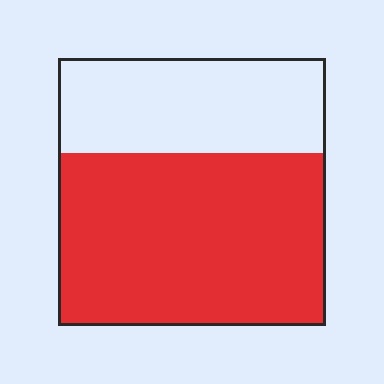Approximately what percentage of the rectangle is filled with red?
Approximately 65%.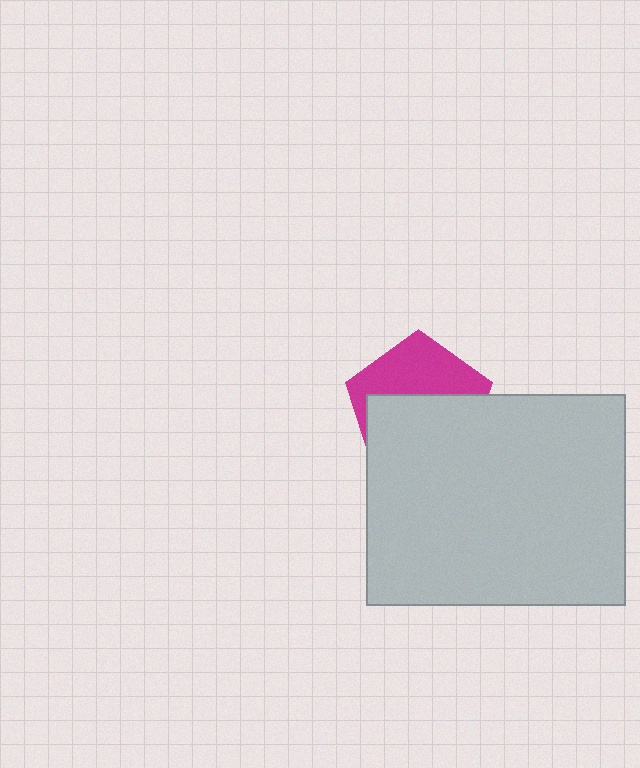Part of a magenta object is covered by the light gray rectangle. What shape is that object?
It is a pentagon.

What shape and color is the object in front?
The object in front is a light gray rectangle.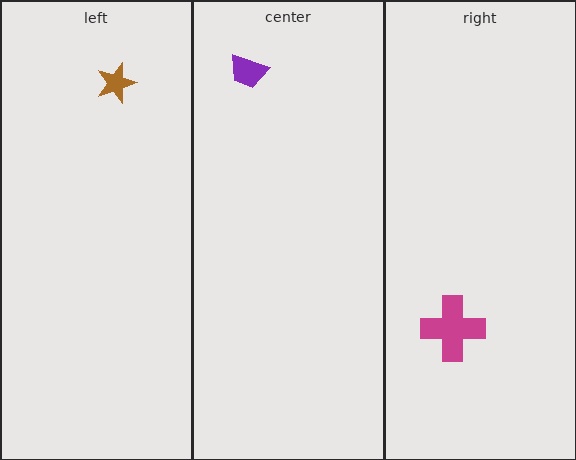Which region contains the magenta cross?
The right region.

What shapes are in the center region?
The purple trapezoid.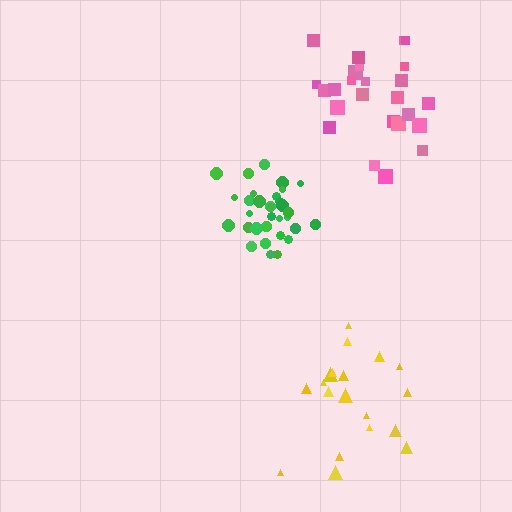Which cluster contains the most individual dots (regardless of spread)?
Green (33).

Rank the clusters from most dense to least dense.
green, pink, yellow.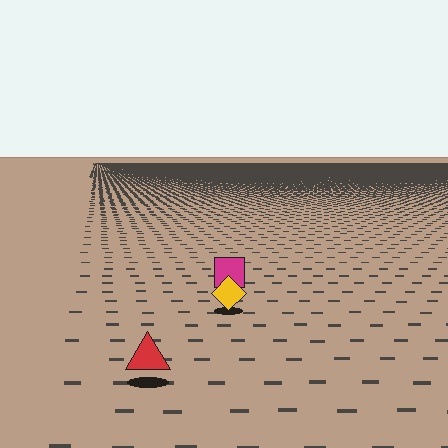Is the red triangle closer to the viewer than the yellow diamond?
Yes. The red triangle is closer — you can tell from the texture gradient: the ground texture is coarser near it.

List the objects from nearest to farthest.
From nearest to farthest: the red triangle, the yellow diamond, the magenta square.